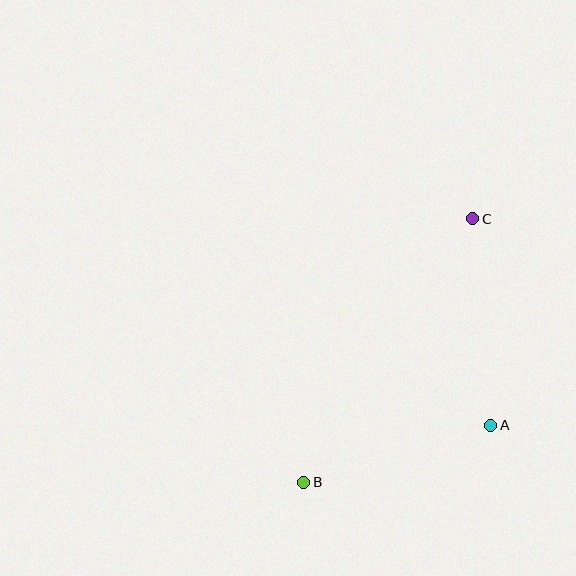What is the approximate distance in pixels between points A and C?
The distance between A and C is approximately 207 pixels.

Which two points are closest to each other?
Points A and B are closest to each other.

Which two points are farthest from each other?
Points B and C are farthest from each other.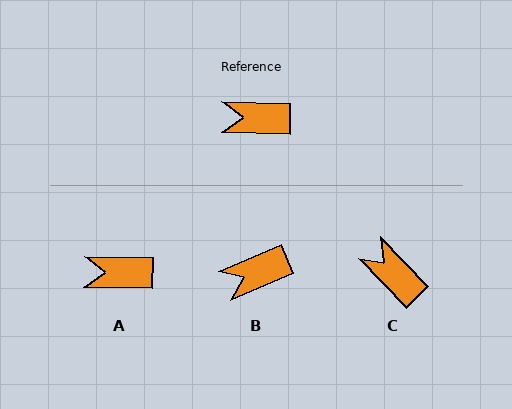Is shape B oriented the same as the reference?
No, it is off by about 24 degrees.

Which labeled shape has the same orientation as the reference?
A.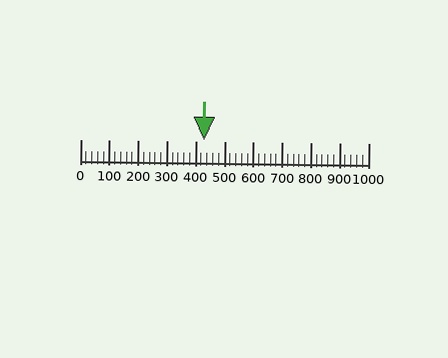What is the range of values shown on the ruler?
The ruler shows values from 0 to 1000.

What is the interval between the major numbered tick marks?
The major tick marks are spaced 100 units apart.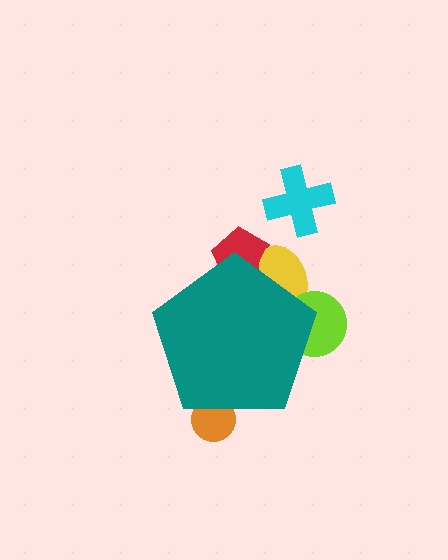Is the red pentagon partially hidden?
Yes, the red pentagon is partially hidden behind the teal pentagon.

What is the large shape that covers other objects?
A teal pentagon.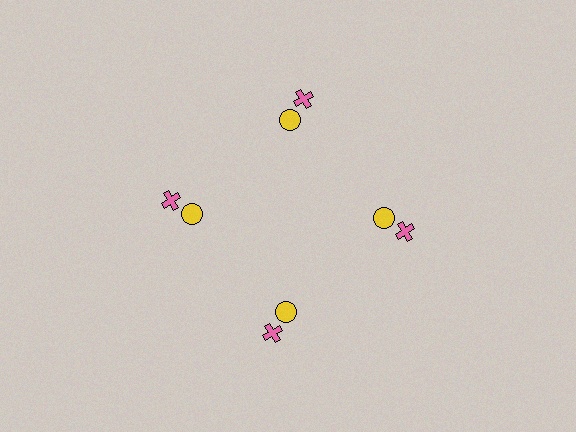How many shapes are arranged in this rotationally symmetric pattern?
There are 8 shapes, arranged in 4 groups of 2.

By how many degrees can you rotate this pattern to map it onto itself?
The pattern maps onto itself every 90 degrees of rotation.